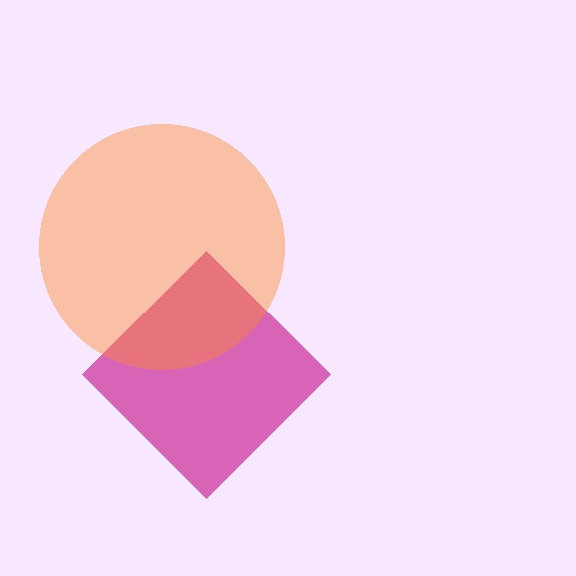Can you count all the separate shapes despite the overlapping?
Yes, there are 2 separate shapes.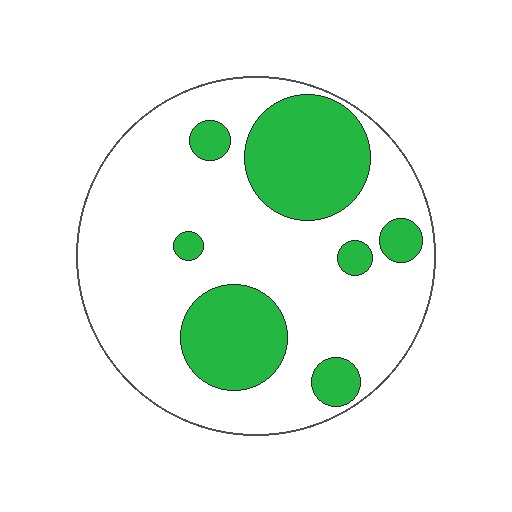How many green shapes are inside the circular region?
7.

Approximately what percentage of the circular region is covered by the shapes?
Approximately 30%.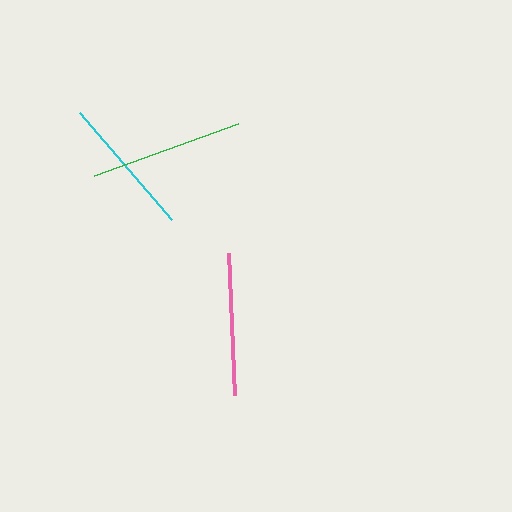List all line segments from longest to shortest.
From longest to shortest: green, pink, cyan.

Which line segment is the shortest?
The cyan line is the shortest at approximately 141 pixels.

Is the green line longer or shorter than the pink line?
The green line is longer than the pink line.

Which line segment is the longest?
The green line is the longest at approximately 153 pixels.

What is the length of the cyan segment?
The cyan segment is approximately 141 pixels long.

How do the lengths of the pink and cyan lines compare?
The pink and cyan lines are approximately the same length.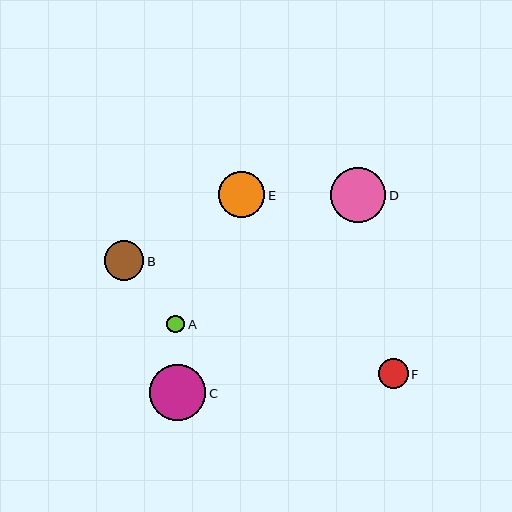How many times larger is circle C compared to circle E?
Circle C is approximately 1.2 times the size of circle E.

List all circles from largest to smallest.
From largest to smallest: C, D, E, B, F, A.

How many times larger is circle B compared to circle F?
Circle B is approximately 1.3 times the size of circle F.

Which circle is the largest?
Circle C is the largest with a size of approximately 56 pixels.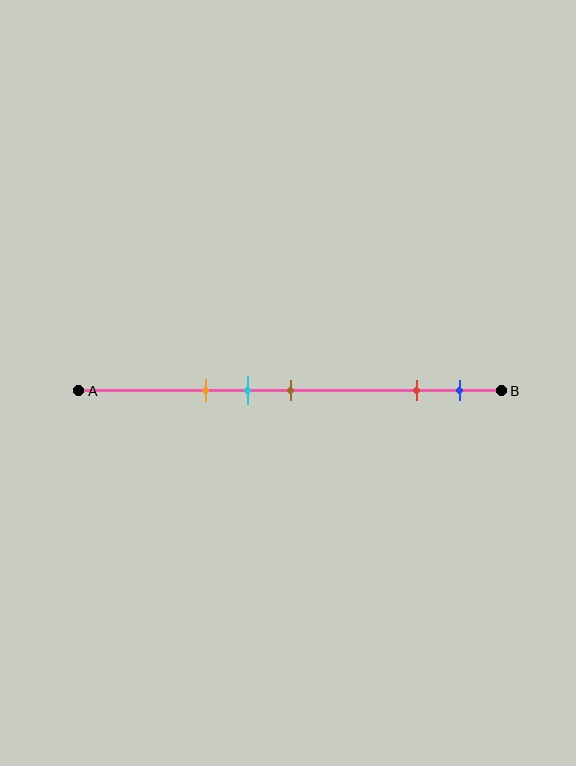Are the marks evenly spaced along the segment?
No, the marks are not evenly spaced.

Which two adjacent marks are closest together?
The cyan and brown marks are the closest adjacent pair.